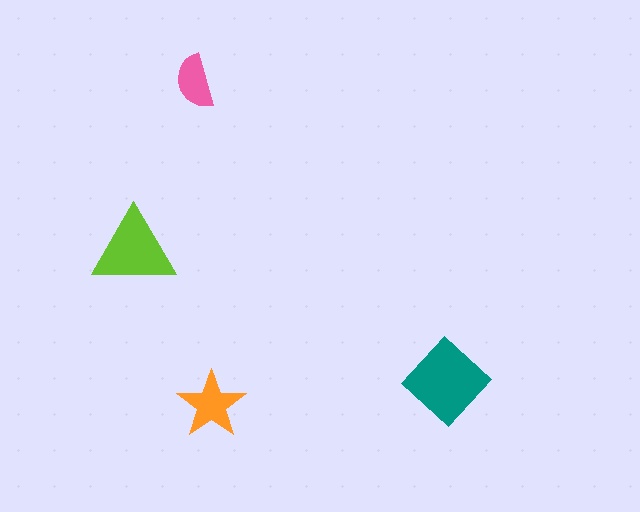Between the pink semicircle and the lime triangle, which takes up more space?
The lime triangle.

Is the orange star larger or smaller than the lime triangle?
Smaller.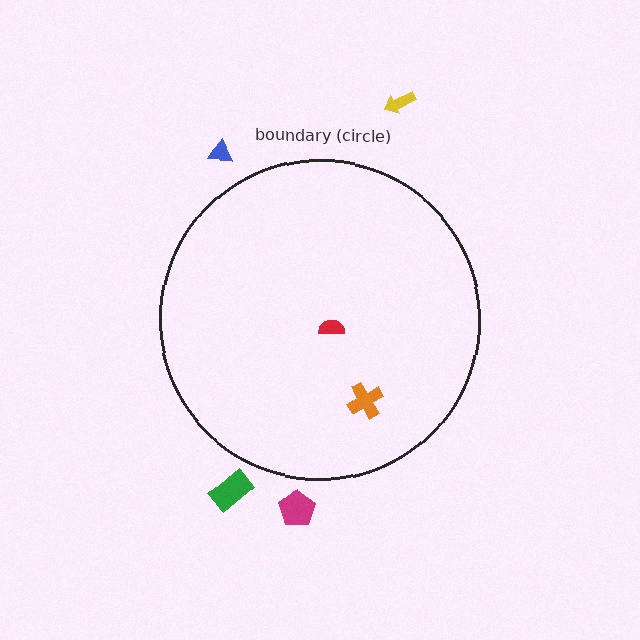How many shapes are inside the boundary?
2 inside, 4 outside.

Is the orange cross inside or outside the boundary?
Inside.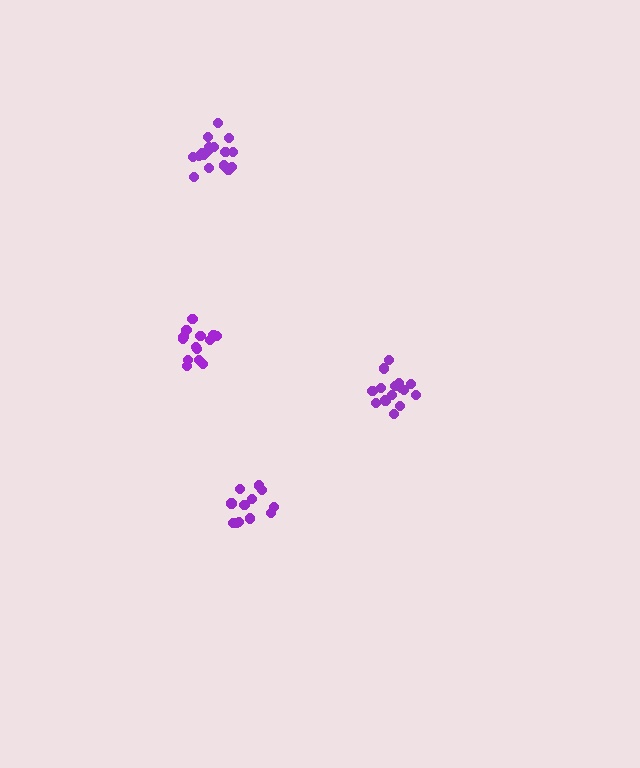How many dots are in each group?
Group 1: 12 dots, Group 2: 15 dots, Group 3: 14 dots, Group 4: 17 dots (58 total).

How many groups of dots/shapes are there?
There are 4 groups.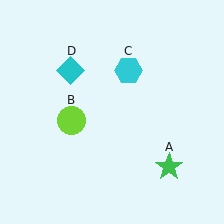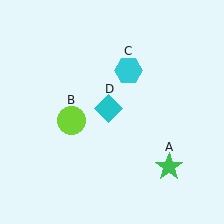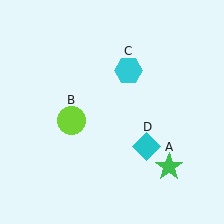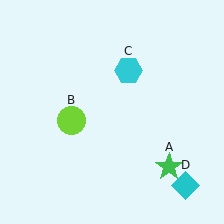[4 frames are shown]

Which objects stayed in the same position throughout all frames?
Green star (object A) and lime circle (object B) and cyan hexagon (object C) remained stationary.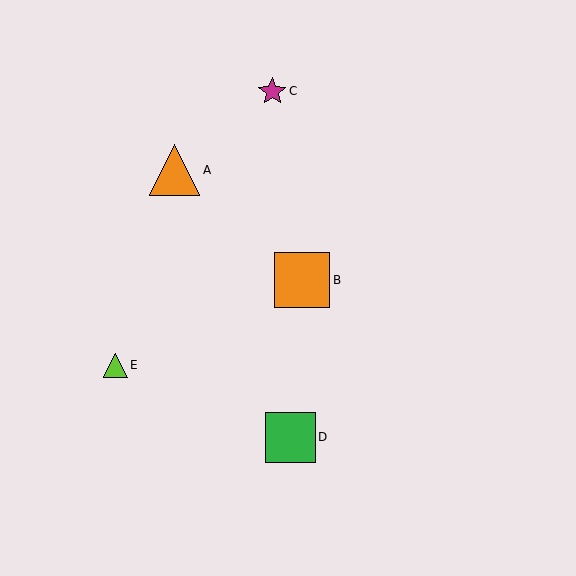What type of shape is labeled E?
Shape E is a lime triangle.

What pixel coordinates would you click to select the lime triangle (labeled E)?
Click at (115, 365) to select the lime triangle E.